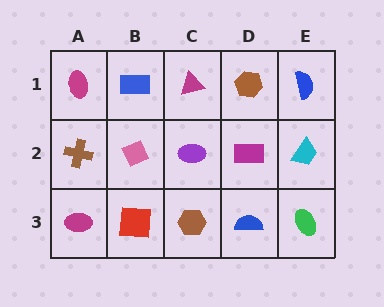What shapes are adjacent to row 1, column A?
A brown cross (row 2, column A), a blue rectangle (row 1, column B).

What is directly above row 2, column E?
A blue semicircle.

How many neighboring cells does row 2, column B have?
4.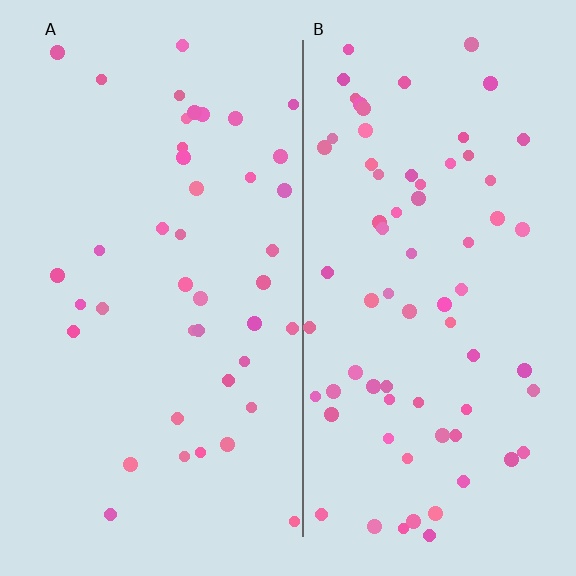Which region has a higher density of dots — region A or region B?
B (the right).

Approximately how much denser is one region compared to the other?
Approximately 1.7× — region B over region A.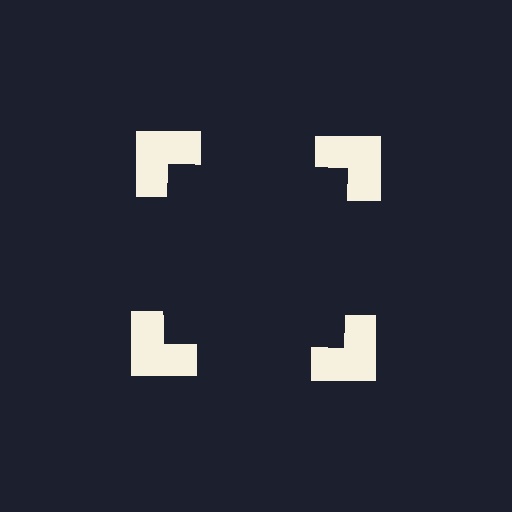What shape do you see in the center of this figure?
An illusory square — its edges are inferred from the aligned wedge cuts in the notched squares, not physically drawn.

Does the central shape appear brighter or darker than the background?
It typically appears slightly darker than the background, even though no actual brightness change is drawn.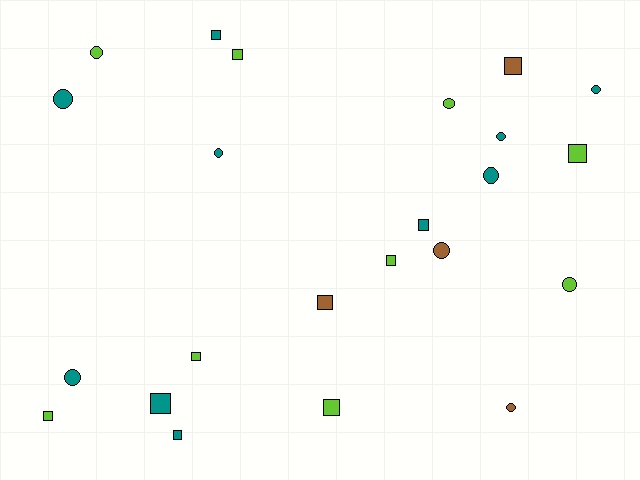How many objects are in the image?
There are 23 objects.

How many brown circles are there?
There are 2 brown circles.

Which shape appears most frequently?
Square, with 12 objects.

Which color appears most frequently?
Teal, with 10 objects.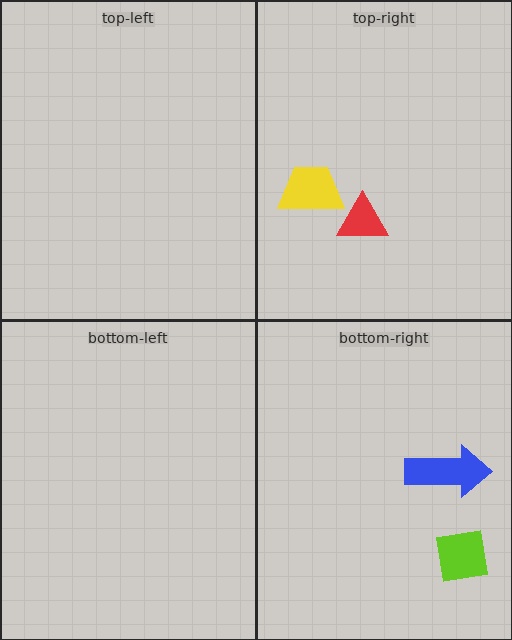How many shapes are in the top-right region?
2.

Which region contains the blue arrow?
The bottom-right region.